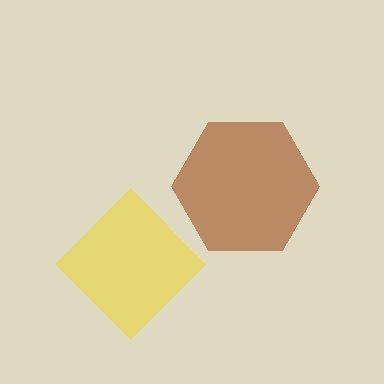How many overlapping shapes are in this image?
There are 2 overlapping shapes in the image.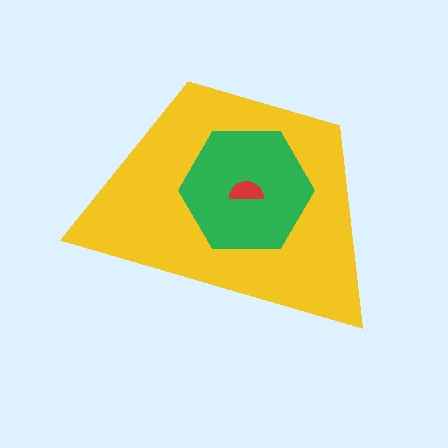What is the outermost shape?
The yellow trapezoid.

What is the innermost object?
The red semicircle.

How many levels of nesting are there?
3.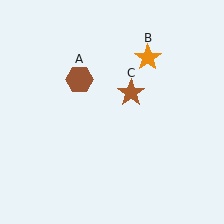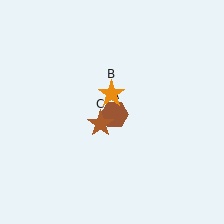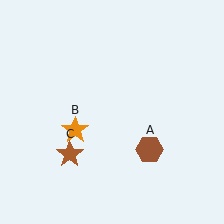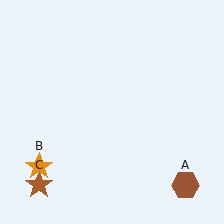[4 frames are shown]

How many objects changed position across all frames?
3 objects changed position: brown hexagon (object A), orange star (object B), brown star (object C).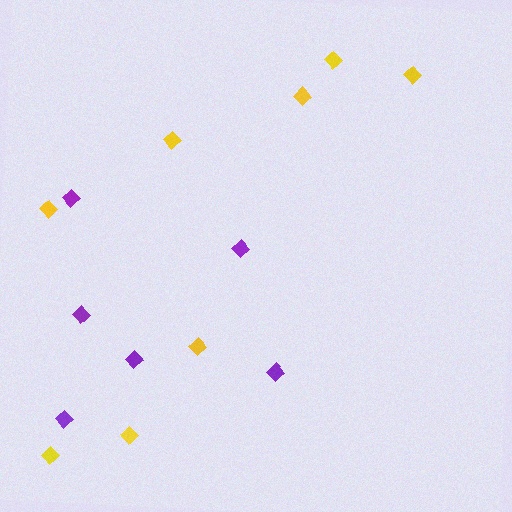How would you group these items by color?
There are 2 groups: one group of purple diamonds (6) and one group of yellow diamonds (8).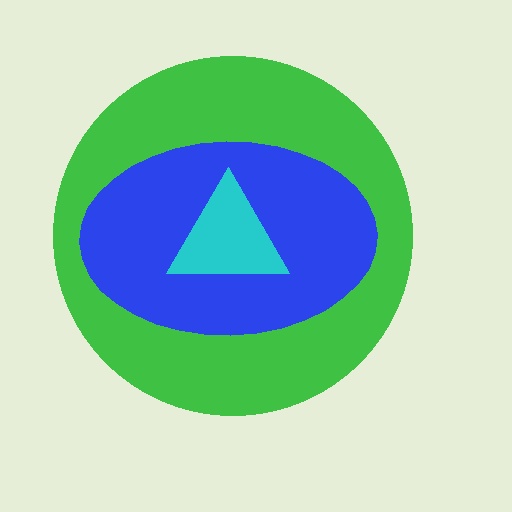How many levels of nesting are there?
3.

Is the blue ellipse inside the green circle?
Yes.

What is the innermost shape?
The cyan triangle.